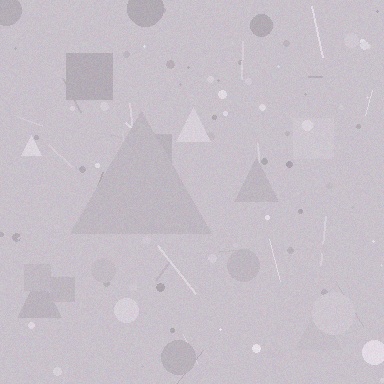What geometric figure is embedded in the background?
A triangle is embedded in the background.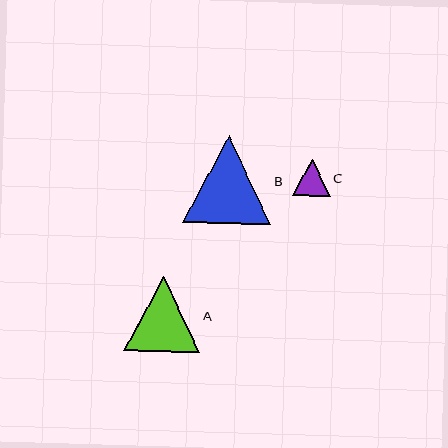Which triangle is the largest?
Triangle B is the largest with a size of approximately 88 pixels.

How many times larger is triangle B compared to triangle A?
Triangle B is approximately 1.2 times the size of triangle A.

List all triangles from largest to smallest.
From largest to smallest: B, A, C.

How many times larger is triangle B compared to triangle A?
Triangle B is approximately 1.2 times the size of triangle A.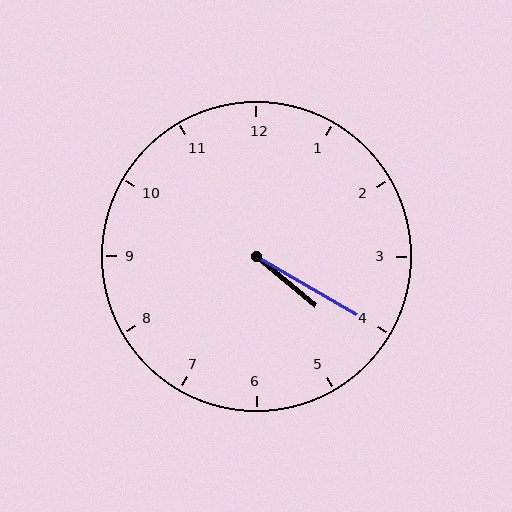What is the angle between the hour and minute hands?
Approximately 10 degrees.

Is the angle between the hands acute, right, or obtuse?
It is acute.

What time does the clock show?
4:20.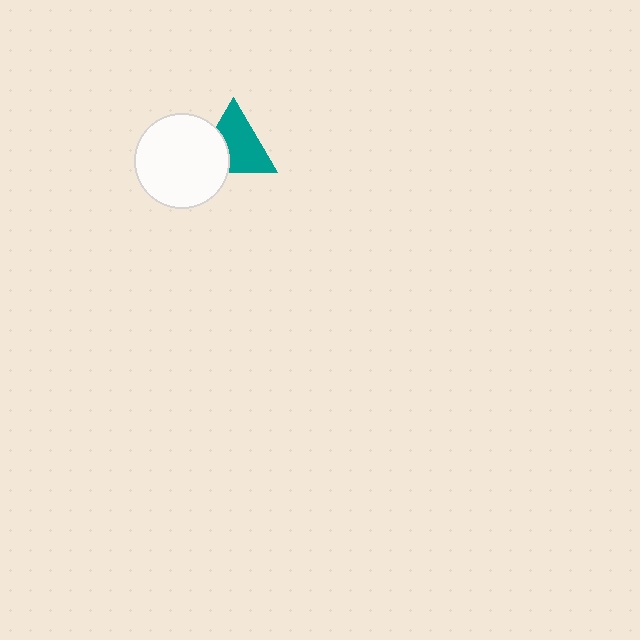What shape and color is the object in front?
The object in front is a white circle.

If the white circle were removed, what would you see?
You would see the complete teal triangle.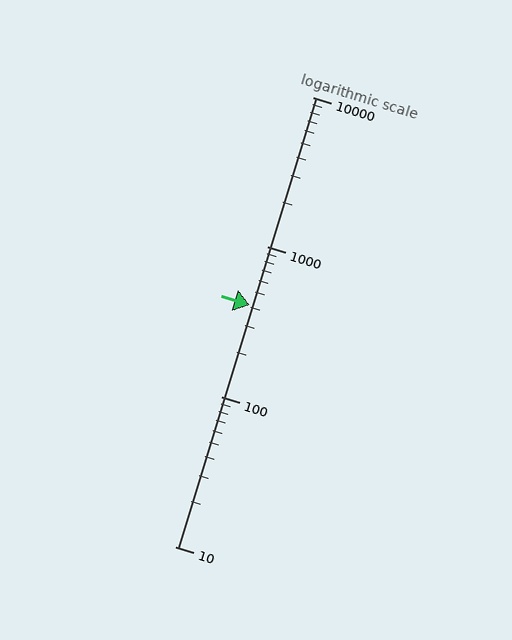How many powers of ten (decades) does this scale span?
The scale spans 3 decades, from 10 to 10000.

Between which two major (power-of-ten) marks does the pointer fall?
The pointer is between 100 and 1000.